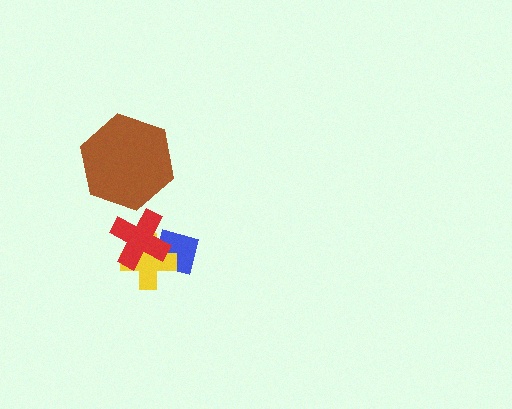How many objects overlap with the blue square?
2 objects overlap with the blue square.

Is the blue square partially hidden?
Yes, it is partially covered by another shape.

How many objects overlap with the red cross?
2 objects overlap with the red cross.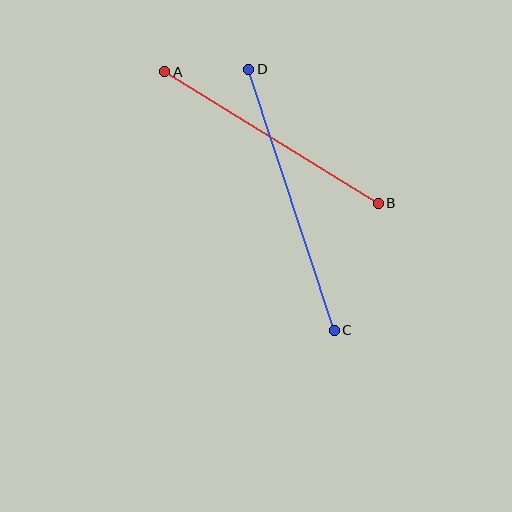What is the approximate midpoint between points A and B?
The midpoint is at approximately (272, 138) pixels.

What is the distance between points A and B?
The distance is approximately 250 pixels.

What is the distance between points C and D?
The distance is approximately 274 pixels.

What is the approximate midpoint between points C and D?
The midpoint is at approximately (292, 200) pixels.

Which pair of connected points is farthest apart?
Points C and D are farthest apart.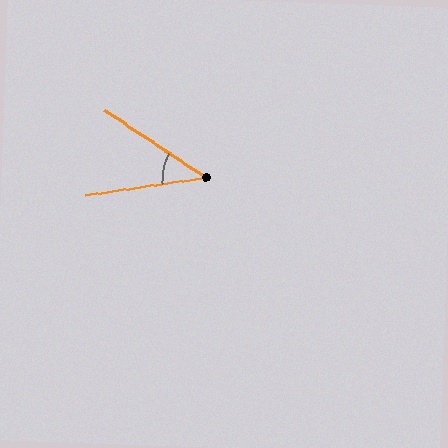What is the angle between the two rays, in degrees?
Approximately 42 degrees.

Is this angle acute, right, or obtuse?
It is acute.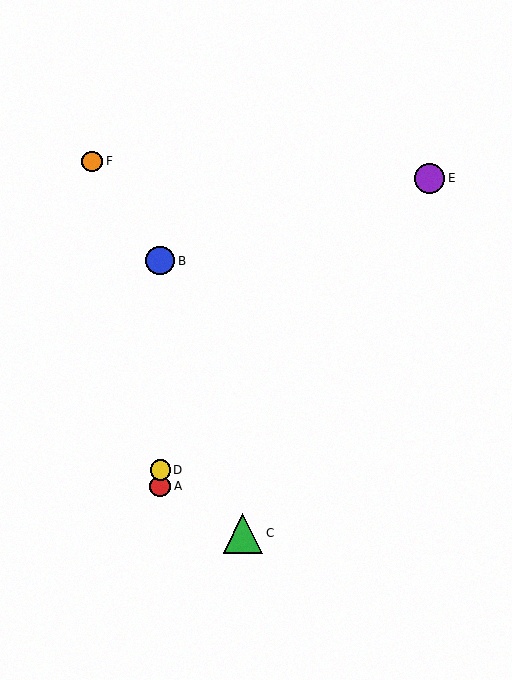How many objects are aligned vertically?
3 objects (A, B, D) are aligned vertically.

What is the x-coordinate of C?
Object C is at x≈243.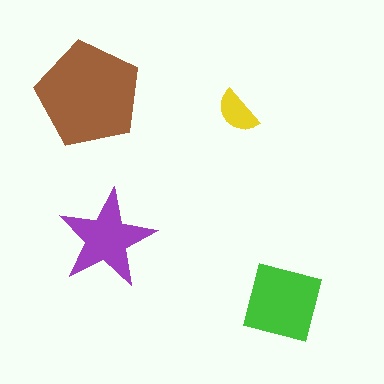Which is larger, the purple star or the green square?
The green square.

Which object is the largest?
The brown pentagon.